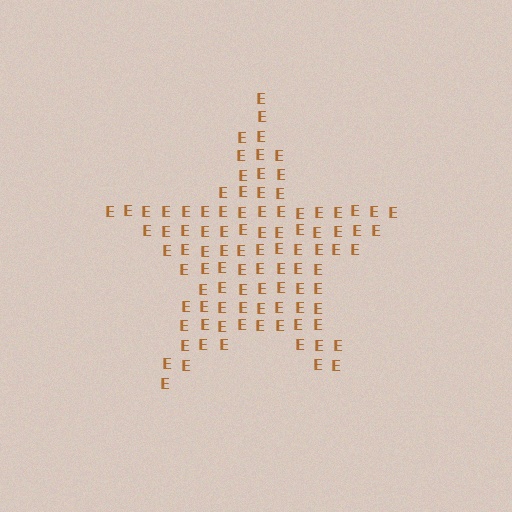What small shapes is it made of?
It is made of small letter E's.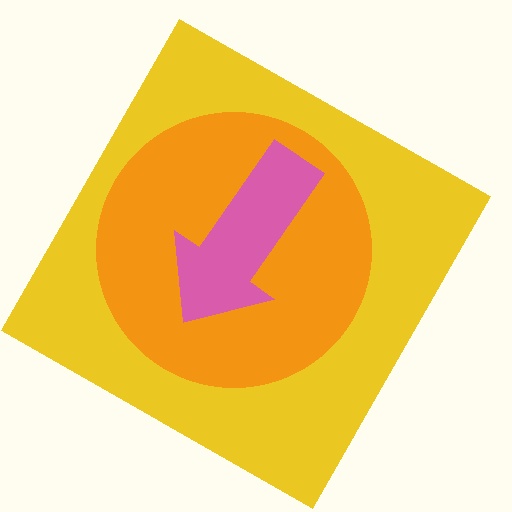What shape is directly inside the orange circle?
The pink arrow.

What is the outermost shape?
The yellow square.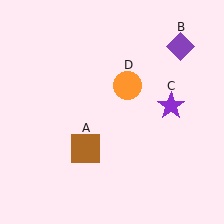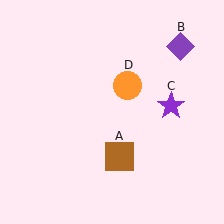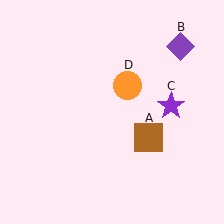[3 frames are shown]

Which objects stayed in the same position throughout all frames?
Purple diamond (object B) and purple star (object C) and orange circle (object D) remained stationary.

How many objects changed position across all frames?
1 object changed position: brown square (object A).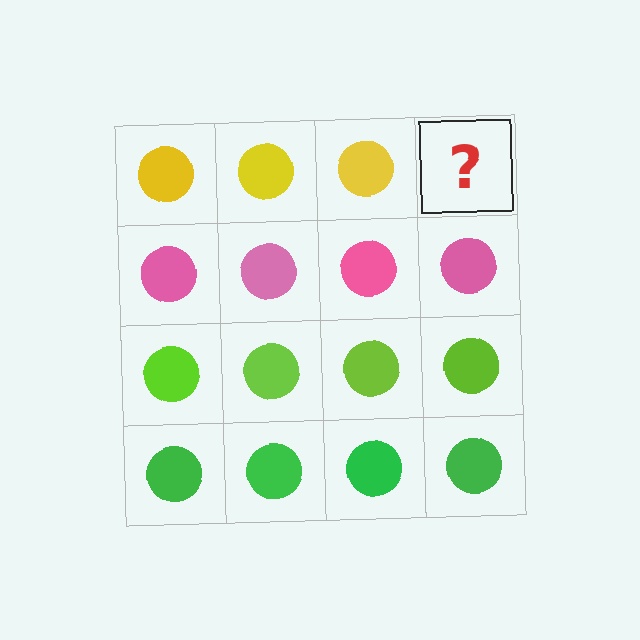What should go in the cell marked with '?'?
The missing cell should contain a yellow circle.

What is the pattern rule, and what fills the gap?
The rule is that each row has a consistent color. The gap should be filled with a yellow circle.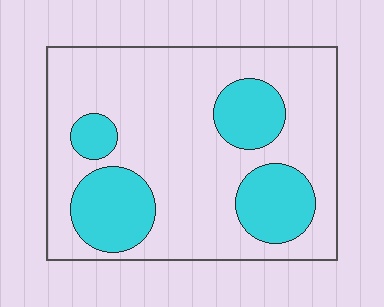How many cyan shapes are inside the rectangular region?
4.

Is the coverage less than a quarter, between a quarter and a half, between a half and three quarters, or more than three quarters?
Between a quarter and a half.